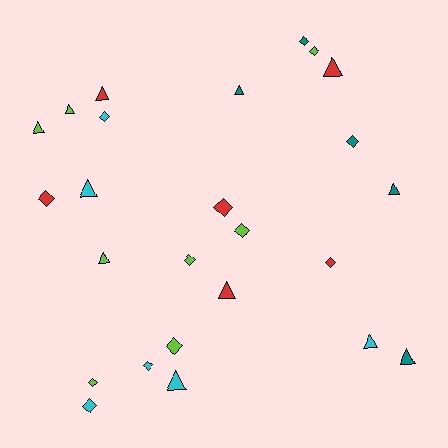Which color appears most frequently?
Lime, with 8 objects.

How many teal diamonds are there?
There are 2 teal diamonds.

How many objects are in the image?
There are 25 objects.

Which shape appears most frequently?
Diamond, with 13 objects.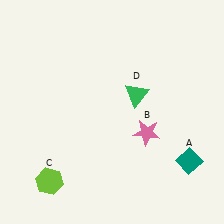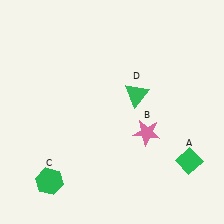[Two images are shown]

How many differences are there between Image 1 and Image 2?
There are 2 differences between the two images.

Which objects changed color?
A changed from teal to green. C changed from lime to green.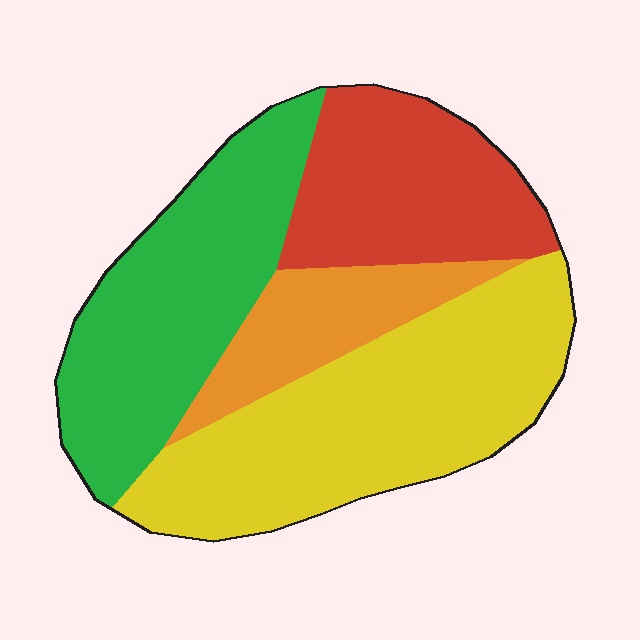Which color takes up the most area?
Yellow, at roughly 35%.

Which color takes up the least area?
Orange, at roughly 15%.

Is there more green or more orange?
Green.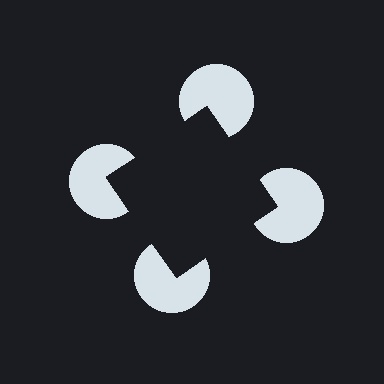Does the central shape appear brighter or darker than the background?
It typically appears slightly darker than the background, even though no actual brightness change is drawn.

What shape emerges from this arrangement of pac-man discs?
An illusory square — its edges are inferred from the aligned wedge cuts in the pac-man discs, not physically drawn.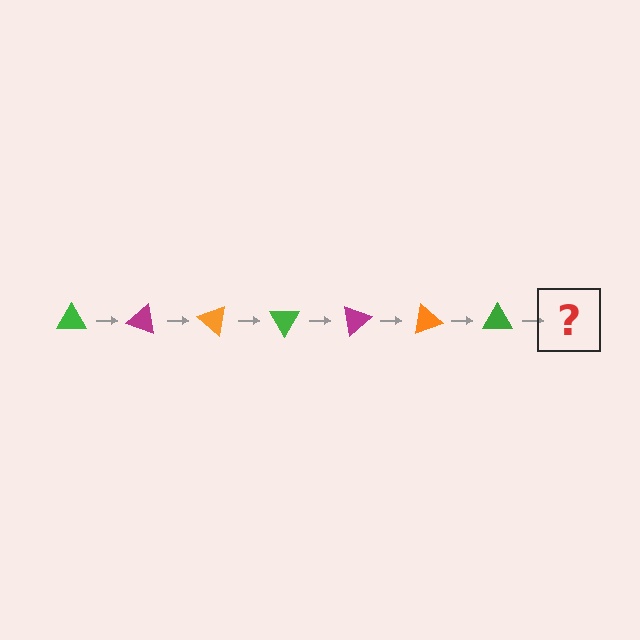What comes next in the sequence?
The next element should be a magenta triangle, rotated 140 degrees from the start.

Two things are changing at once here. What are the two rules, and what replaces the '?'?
The two rules are that it rotates 20 degrees each step and the color cycles through green, magenta, and orange. The '?' should be a magenta triangle, rotated 140 degrees from the start.